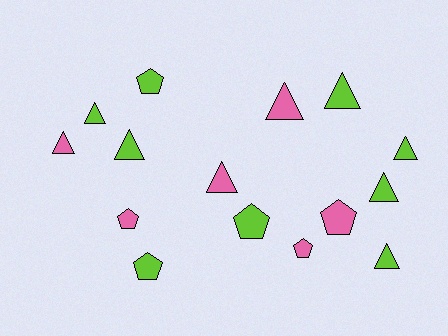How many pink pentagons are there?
There are 3 pink pentagons.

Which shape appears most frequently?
Triangle, with 9 objects.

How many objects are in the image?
There are 15 objects.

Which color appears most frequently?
Lime, with 9 objects.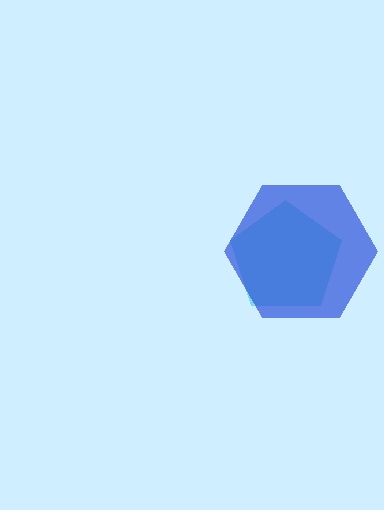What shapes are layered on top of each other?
The layered shapes are: a cyan pentagon, a blue hexagon.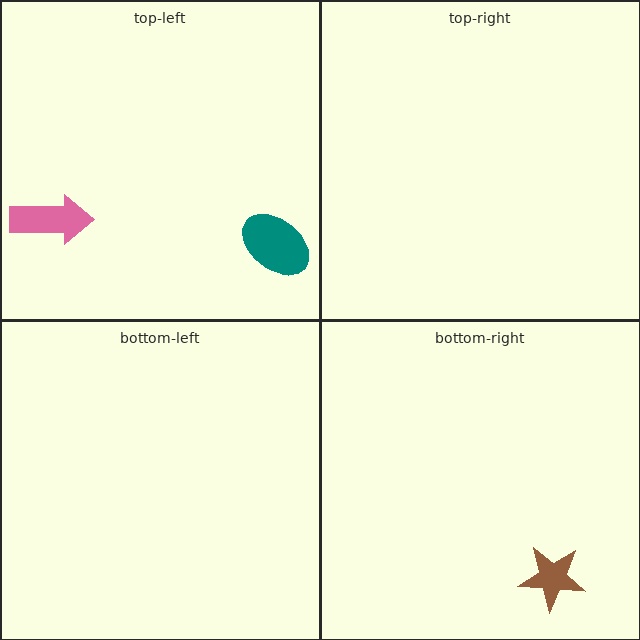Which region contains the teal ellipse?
The top-left region.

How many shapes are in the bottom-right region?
1.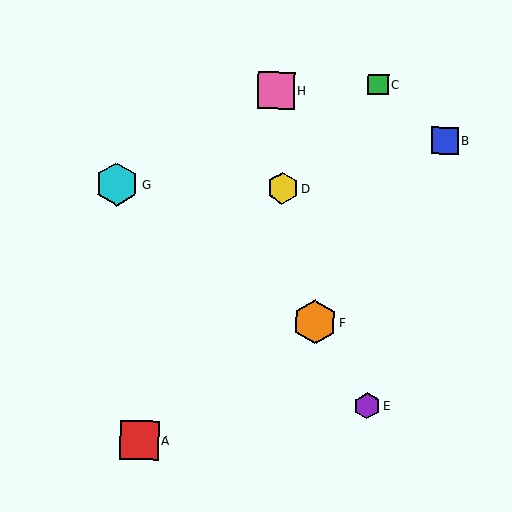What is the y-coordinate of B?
Object B is at y≈141.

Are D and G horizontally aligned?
Yes, both are at y≈188.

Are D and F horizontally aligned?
No, D is at y≈188 and F is at y≈322.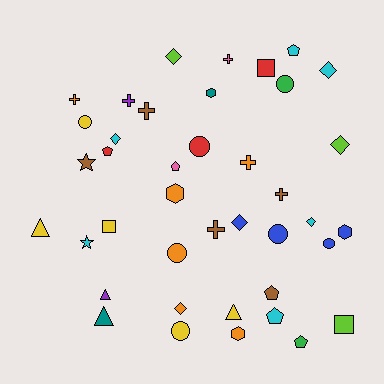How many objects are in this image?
There are 40 objects.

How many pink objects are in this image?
There are 2 pink objects.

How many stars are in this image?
There are 2 stars.